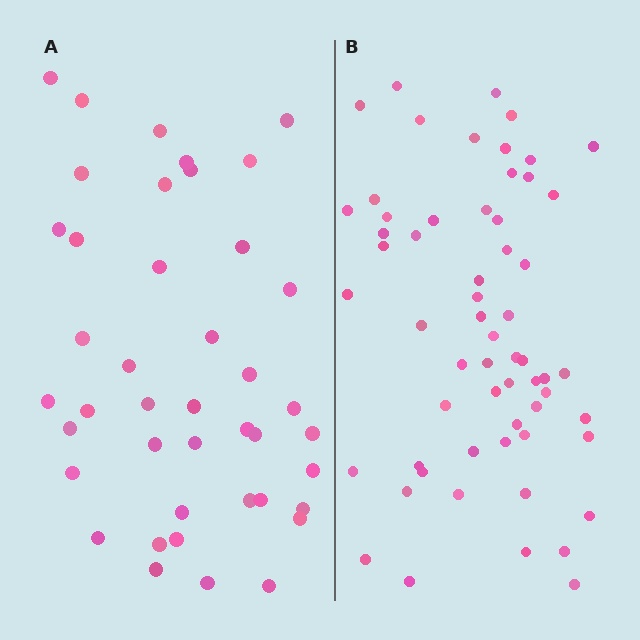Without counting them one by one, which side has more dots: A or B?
Region B (the right region) has more dots.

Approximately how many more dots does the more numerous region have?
Region B has approximately 20 more dots than region A.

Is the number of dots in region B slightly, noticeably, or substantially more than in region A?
Region B has noticeably more, but not dramatically so. The ratio is roughly 1.4 to 1.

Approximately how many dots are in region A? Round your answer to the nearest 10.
About 40 dots. (The exact count is 42, which rounds to 40.)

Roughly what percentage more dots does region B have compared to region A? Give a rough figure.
About 45% more.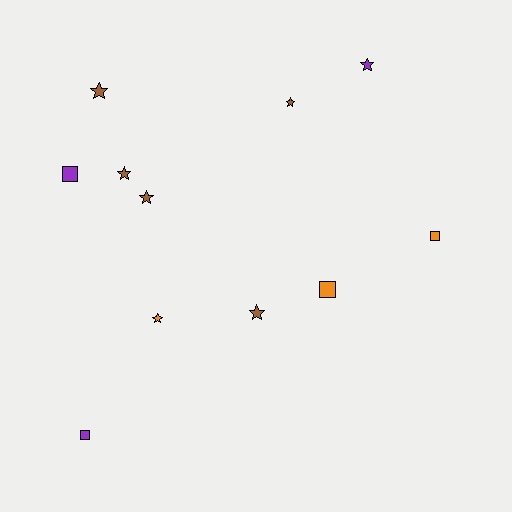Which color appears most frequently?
Brown, with 5 objects.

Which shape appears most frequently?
Star, with 7 objects.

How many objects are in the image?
There are 11 objects.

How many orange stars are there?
There is 1 orange star.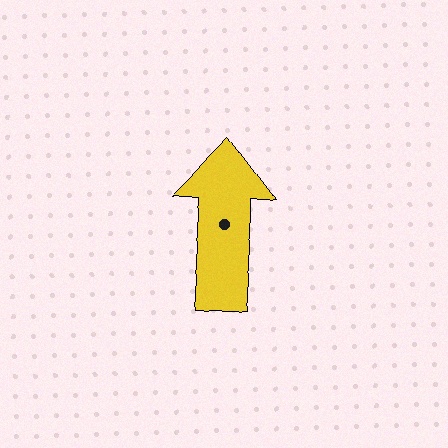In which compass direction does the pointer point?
North.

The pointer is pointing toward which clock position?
Roughly 12 o'clock.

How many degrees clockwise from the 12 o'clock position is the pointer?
Approximately 4 degrees.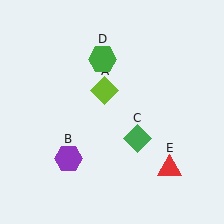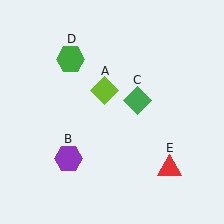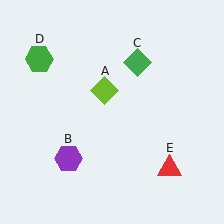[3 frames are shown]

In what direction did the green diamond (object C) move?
The green diamond (object C) moved up.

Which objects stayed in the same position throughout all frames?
Lime diamond (object A) and purple hexagon (object B) and red triangle (object E) remained stationary.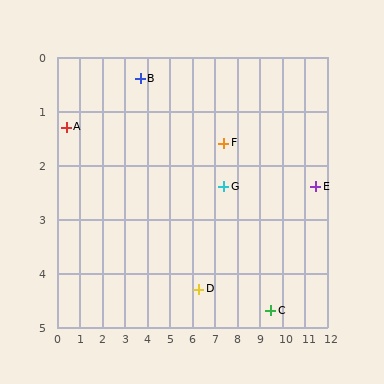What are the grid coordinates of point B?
Point B is at approximately (3.7, 0.4).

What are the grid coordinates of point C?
Point C is at approximately (9.5, 4.7).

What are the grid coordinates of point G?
Point G is at approximately (7.4, 2.4).